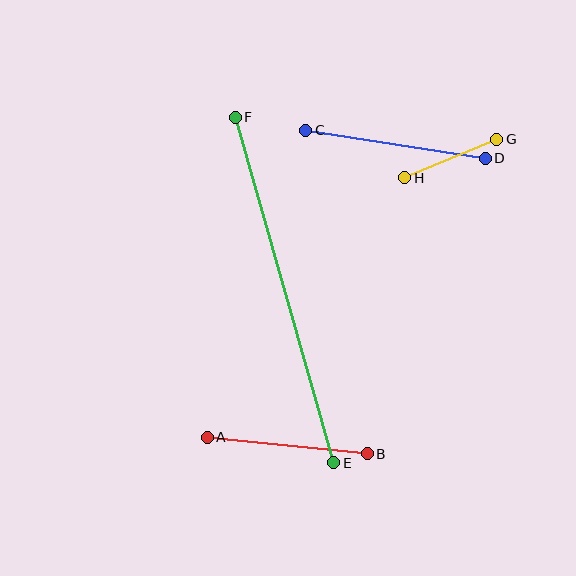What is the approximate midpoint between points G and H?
The midpoint is at approximately (451, 159) pixels.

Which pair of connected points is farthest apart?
Points E and F are farthest apart.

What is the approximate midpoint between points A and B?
The midpoint is at approximately (287, 446) pixels.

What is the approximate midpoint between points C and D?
The midpoint is at approximately (395, 144) pixels.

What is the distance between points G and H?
The distance is approximately 100 pixels.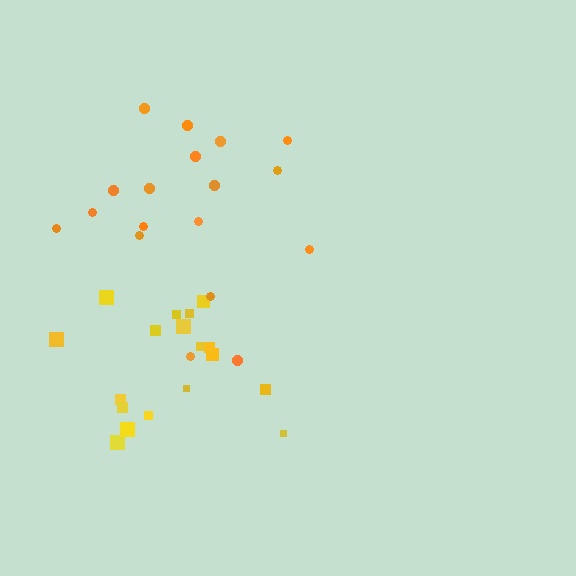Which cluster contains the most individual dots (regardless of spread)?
Yellow (18).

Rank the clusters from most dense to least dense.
yellow, orange.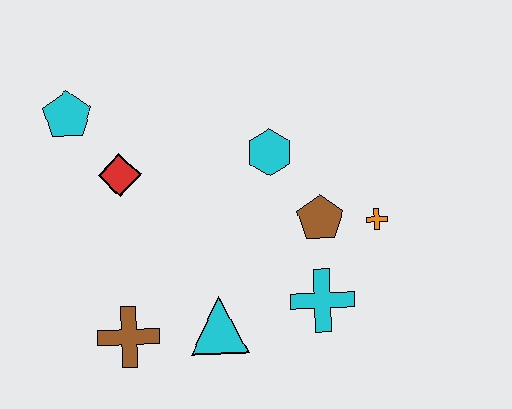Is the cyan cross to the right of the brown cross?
Yes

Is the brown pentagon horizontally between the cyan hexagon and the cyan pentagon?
No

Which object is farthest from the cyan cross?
The cyan pentagon is farthest from the cyan cross.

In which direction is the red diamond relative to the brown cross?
The red diamond is above the brown cross.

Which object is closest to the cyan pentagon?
The red diamond is closest to the cyan pentagon.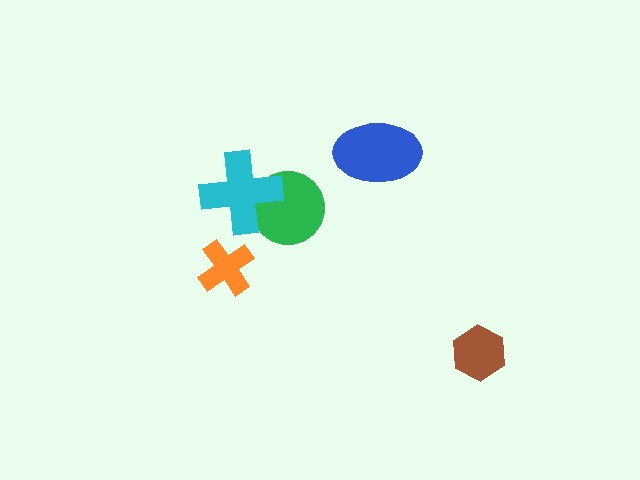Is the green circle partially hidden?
Yes, it is partially covered by another shape.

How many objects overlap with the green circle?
1 object overlaps with the green circle.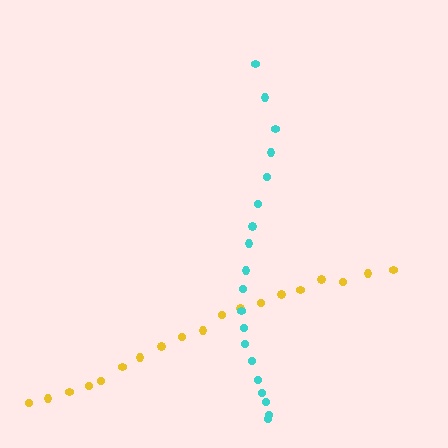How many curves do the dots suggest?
There are 2 distinct paths.